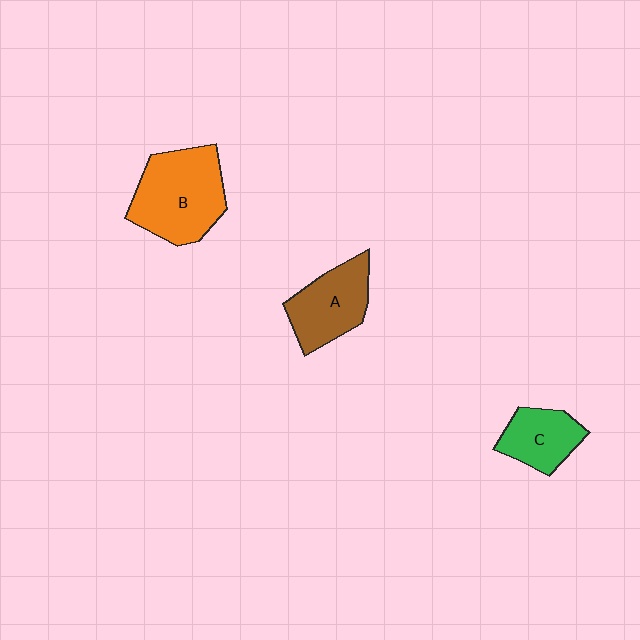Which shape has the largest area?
Shape B (orange).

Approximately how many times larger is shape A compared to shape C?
Approximately 1.3 times.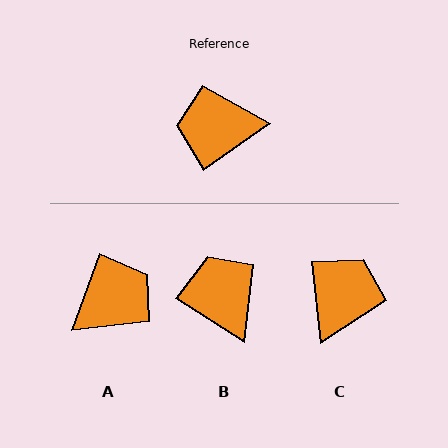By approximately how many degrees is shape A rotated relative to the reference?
Approximately 145 degrees clockwise.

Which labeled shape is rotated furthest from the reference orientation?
A, about 145 degrees away.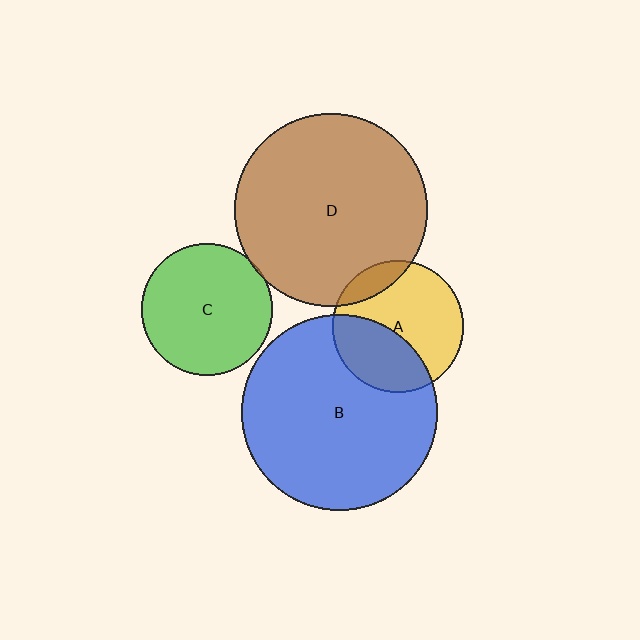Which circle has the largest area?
Circle B (blue).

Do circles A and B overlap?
Yes.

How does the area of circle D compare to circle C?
Approximately 2.1 times.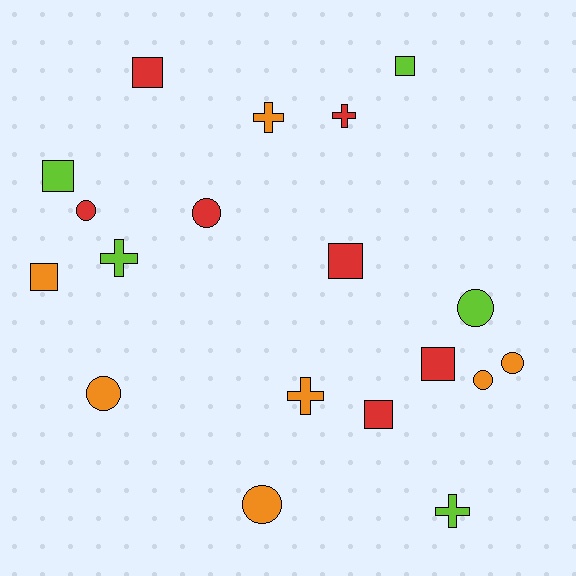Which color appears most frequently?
Red, with 7 objects.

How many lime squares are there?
There are 2 lime squares.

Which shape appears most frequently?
Square, with 7 objects.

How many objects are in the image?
There are 19 objects.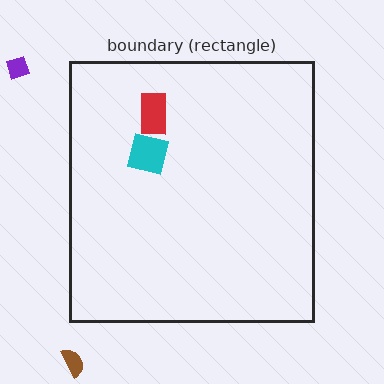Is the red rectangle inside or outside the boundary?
Inside.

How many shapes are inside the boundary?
2 inside, 2 outside.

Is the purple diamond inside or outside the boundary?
Outside.